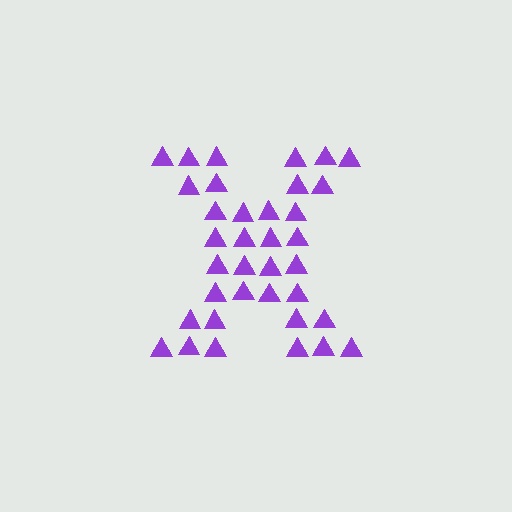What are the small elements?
The small elements are triangles.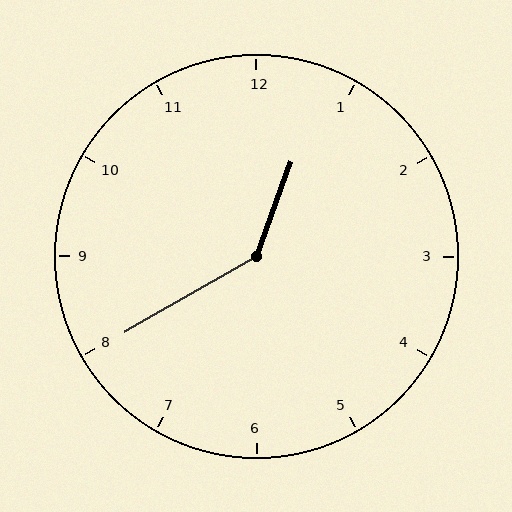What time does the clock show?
12:40.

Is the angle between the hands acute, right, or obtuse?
It is obtuse.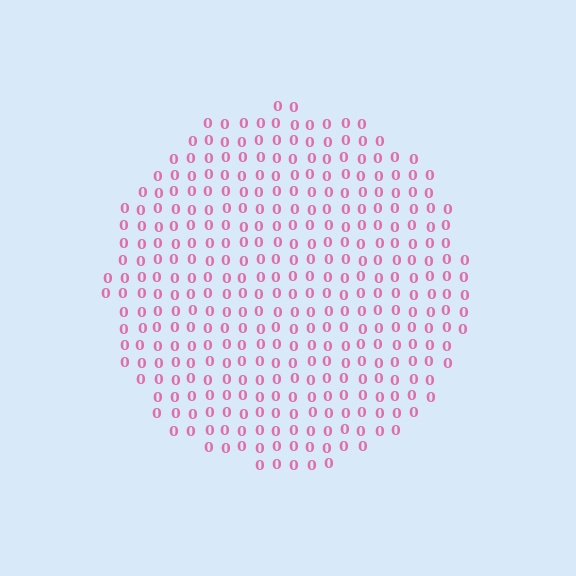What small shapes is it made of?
It is made of small digit 0's.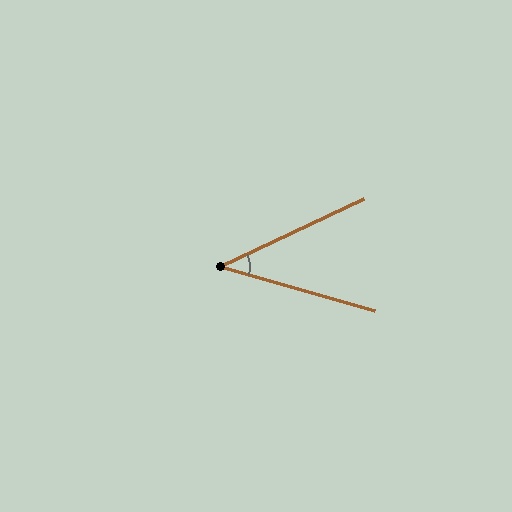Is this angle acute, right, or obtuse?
It is acute.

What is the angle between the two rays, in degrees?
Approximately 41 degrees.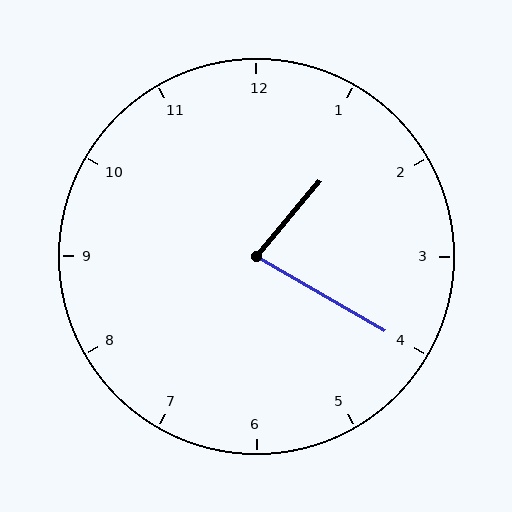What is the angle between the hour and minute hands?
Approximately 80 degrees.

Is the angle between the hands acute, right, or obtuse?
It is acute.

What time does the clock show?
1:20.